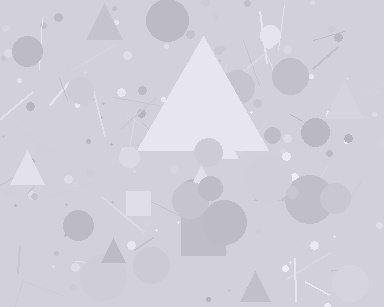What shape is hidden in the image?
A triangle is hidden in the image.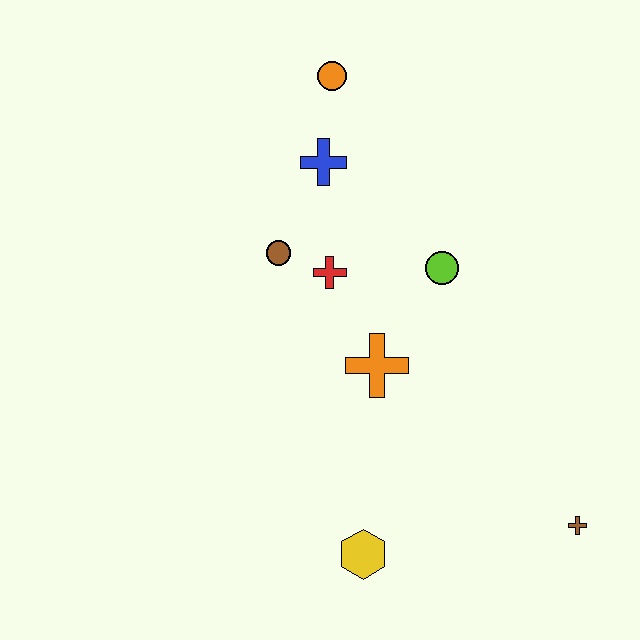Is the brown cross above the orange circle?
No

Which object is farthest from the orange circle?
The brown cross is farthest from the orange circle.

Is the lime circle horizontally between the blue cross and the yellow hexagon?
No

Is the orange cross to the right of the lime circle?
No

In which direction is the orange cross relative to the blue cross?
The orange cross is below the blue cross.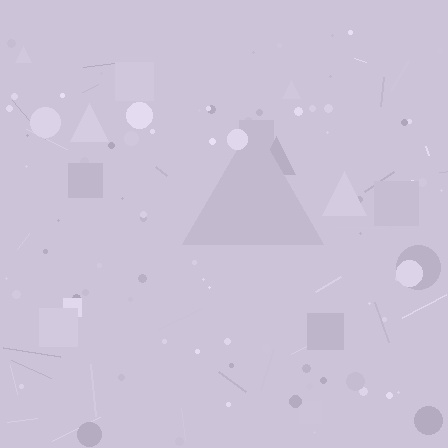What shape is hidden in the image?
A triangle is hidden in the image.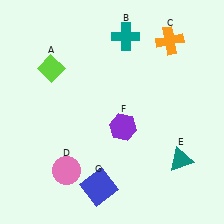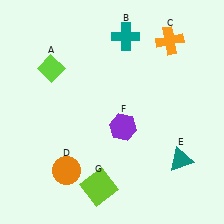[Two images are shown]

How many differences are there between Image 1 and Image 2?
There are 2 differences between the two images.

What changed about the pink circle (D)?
In Image 1, D is pink. In Image 2, it changed to orange.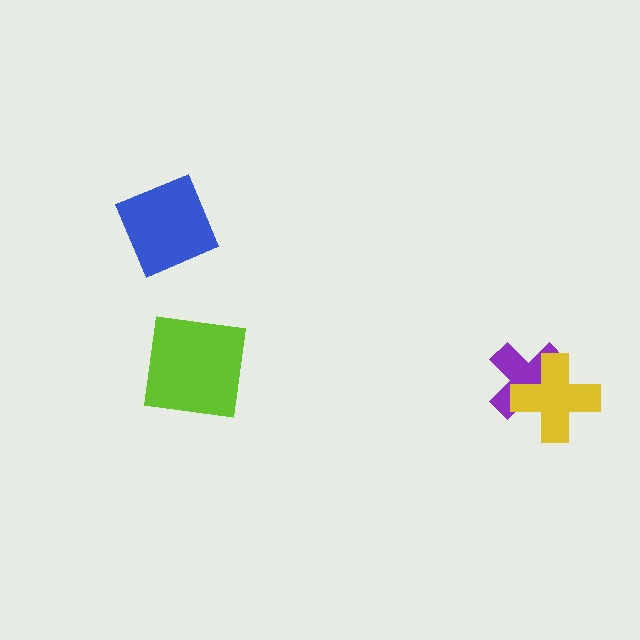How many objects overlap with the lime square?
0 objects overlap with the lime square.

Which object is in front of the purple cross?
The yellow cross is in front of the purple cross.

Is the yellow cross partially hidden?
No, no other shape covers it.